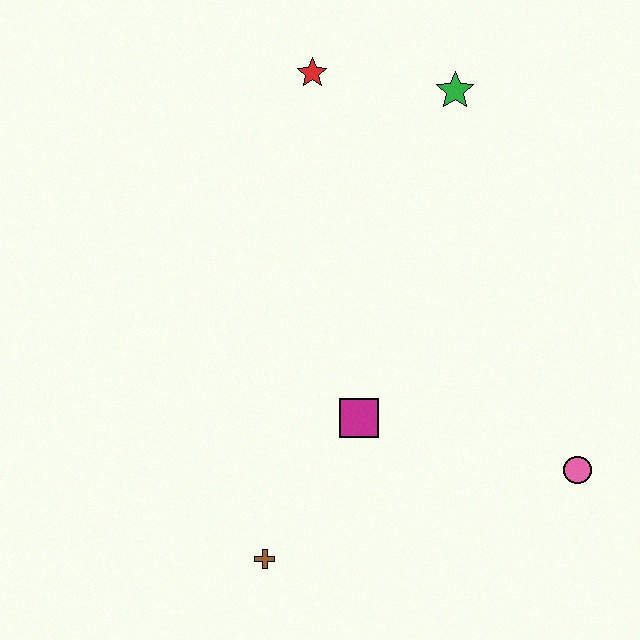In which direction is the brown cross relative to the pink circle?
The brown cross is to the left of the pink circle.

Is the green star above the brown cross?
Yes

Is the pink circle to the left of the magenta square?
No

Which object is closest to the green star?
The red star is closest to the green star.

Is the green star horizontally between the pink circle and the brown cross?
Yes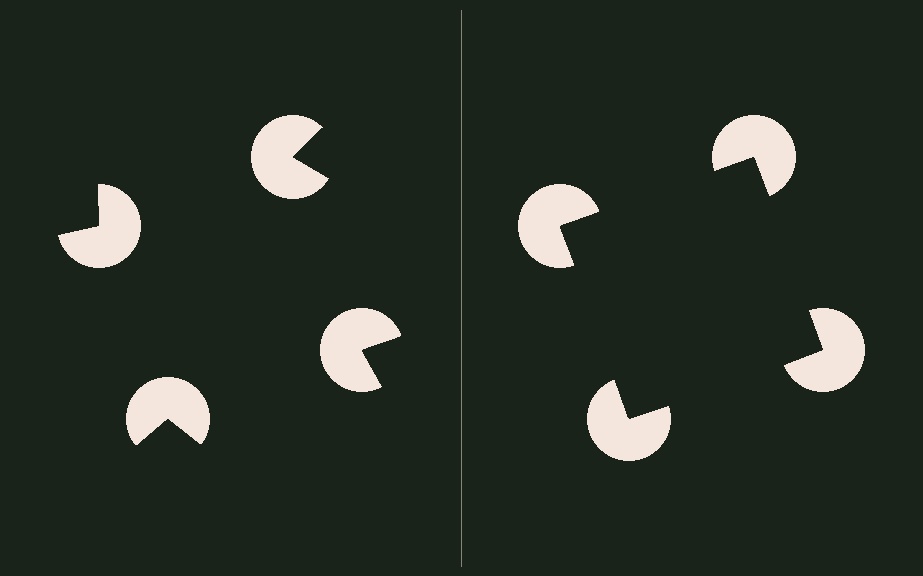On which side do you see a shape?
An illusory square appears on the right side. On the left side the wedge cuts are rotated, so no coherent shape forms.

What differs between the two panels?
The pac-man discs are positioned identically on both sides; only the wedge orientations differ. On the right they align to a square; on the left they are misaligned.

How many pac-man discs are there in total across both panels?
8 — 4 on each side.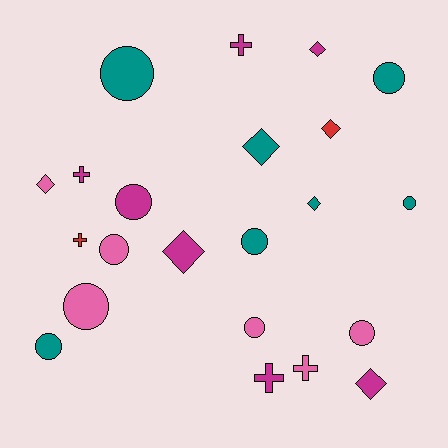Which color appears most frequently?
Teal, with 7 objects.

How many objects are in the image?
There are 22 objects.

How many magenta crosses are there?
There are 3 magenta crosses.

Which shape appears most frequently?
Circle, with 10 objects.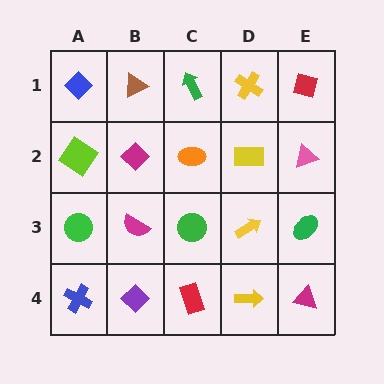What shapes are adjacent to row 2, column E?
A red square (row 1, column E), a green ellipse (row 3, column E), a yellow rectangle (row 2, column D).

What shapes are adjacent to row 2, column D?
A yellow cross (row 1, column D), a yellow arrow (row 3, column D), an orange ellipse (row 2, column C), a pink triangle (row 2, column E).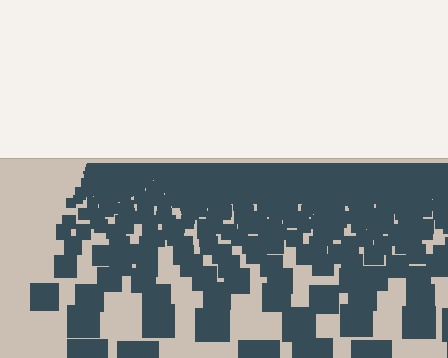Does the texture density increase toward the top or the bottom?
Density increases toward the top.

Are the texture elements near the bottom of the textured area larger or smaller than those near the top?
Larger. Near the bottom, elements are closer to the viewer and appear at a bigger on-screen size.